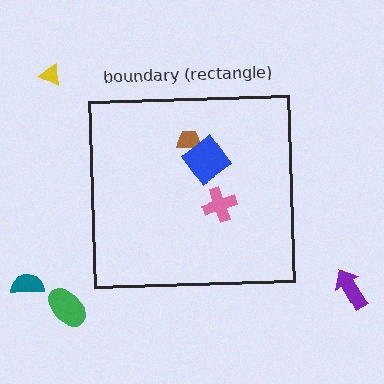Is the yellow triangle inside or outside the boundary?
Outside.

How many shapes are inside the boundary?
3 inside, 4 outside.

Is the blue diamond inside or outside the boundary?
Inside.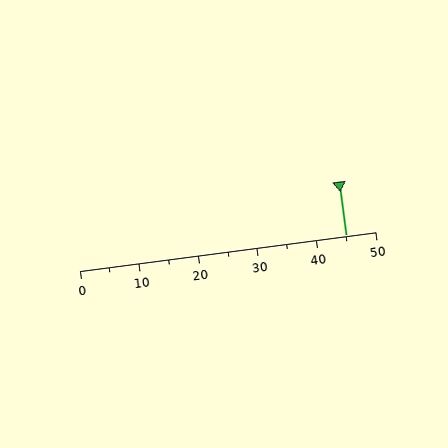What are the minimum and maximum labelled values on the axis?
The axis runs from 0 to 50.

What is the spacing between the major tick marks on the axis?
The major ticks are spaced 10 apart.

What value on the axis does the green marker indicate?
The marker indicates approximately 45.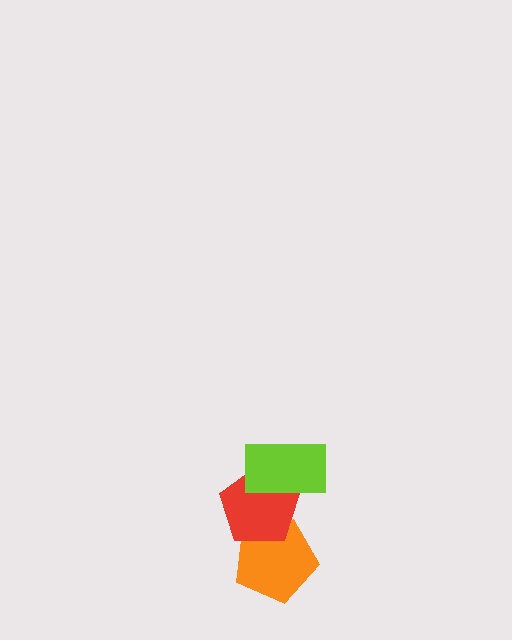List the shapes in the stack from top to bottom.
From top to bottom: the lime rectangle, the red pentagon, the orange pentagon.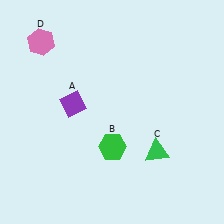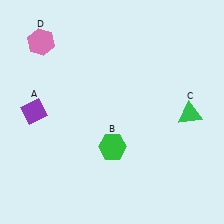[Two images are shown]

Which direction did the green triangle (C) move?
The green triangle (C) moved up.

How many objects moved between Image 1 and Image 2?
2 objects moved between the two images.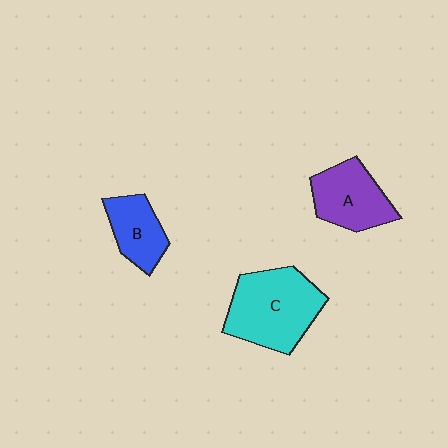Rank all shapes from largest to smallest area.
From largest to smallest: C (cyan), A (purple), B (blue).